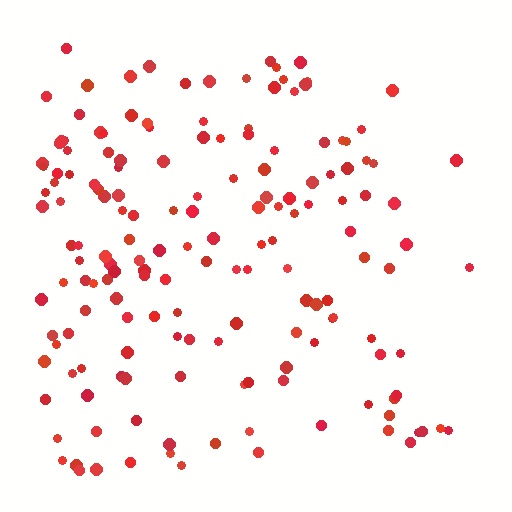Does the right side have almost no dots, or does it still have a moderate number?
Still a moderate number, just noticeably fewer than the left.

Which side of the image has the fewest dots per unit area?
The right.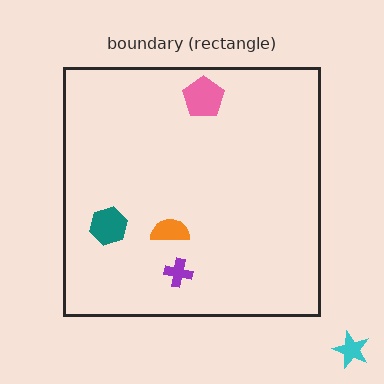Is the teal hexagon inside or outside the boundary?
Inside.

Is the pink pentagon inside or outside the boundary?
Inside.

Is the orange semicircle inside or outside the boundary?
Inside.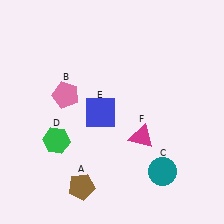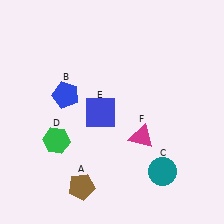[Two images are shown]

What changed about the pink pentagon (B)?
In Image 1, B is pink. In Image 2, it changed to blue.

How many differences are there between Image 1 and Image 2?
There is 1 difference between the two images.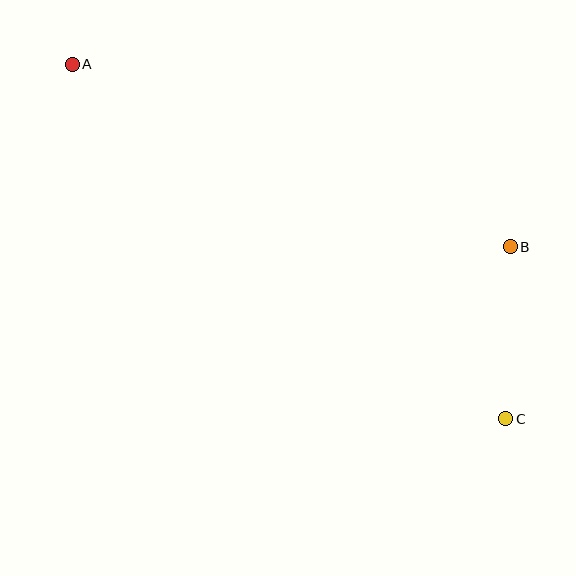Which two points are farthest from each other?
Points A and C are farthest from each other.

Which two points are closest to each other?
Points B and C are closest to each other.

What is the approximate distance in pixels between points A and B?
The distance between A and B is approximately 475 pixels.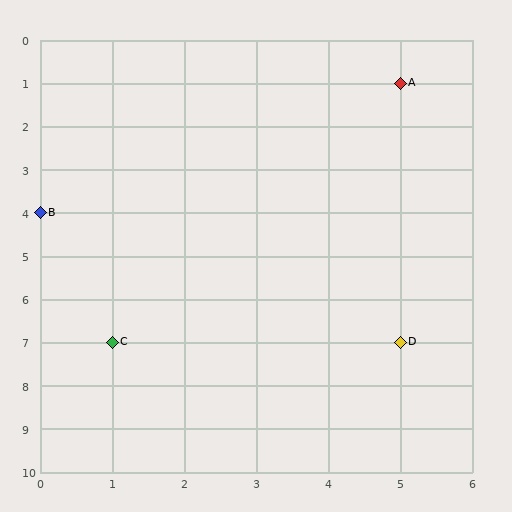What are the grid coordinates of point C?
Point C is at grid coordinates (1, 7).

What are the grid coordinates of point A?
Point A is at grid coordinates (5, 1).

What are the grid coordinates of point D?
Point D is at grid coordinates (5, 7).